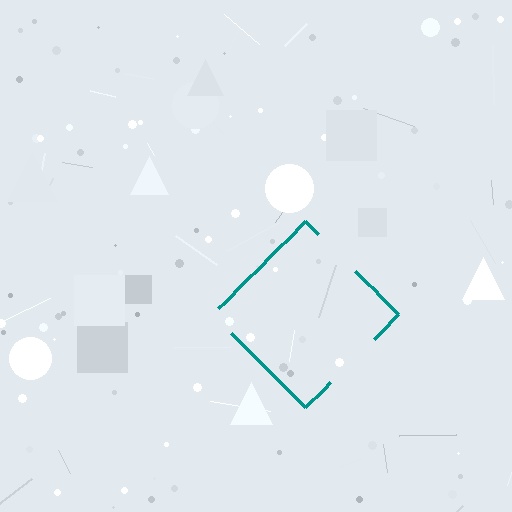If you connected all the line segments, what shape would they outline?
They would outline a diamond.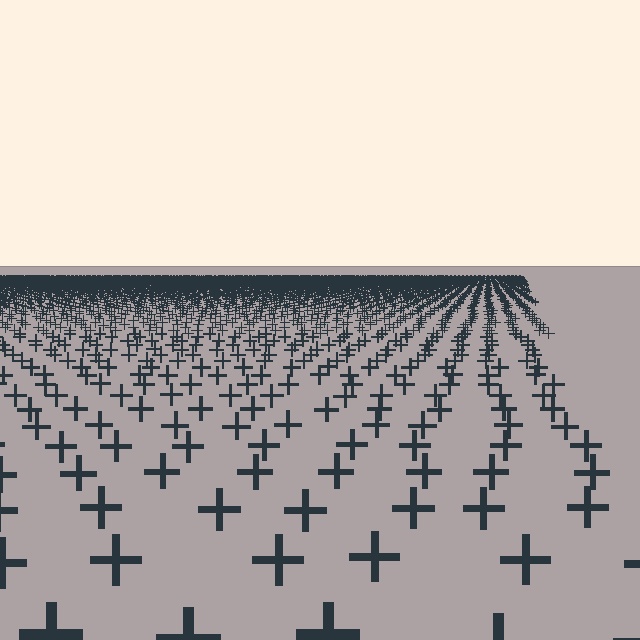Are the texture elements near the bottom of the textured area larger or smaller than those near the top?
Larger. Near the bottom, elements are closer to the viewer and appear at a bigger on-screen size.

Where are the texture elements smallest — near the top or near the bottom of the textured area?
Near the top.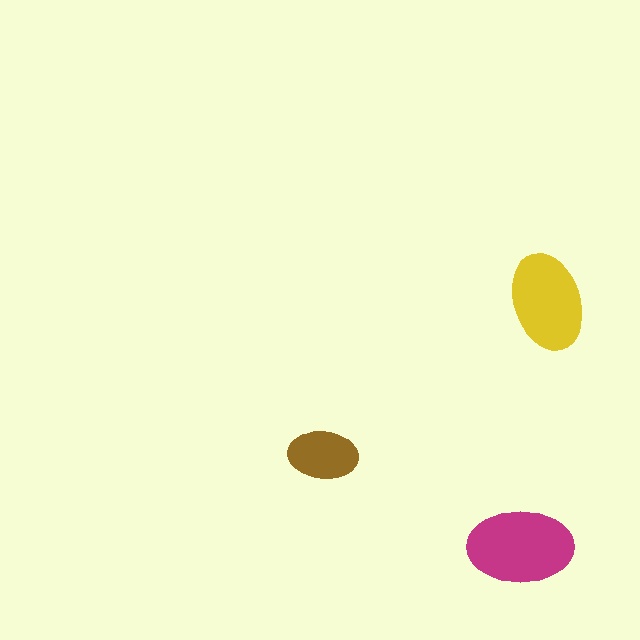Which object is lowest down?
The magenta ellipse is bottommost.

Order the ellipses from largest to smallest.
the magenta one, the yellow one, the brown one.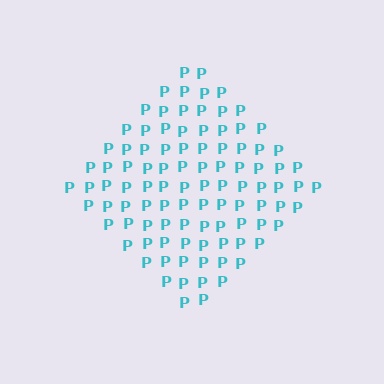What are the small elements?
The small elements are letter P's.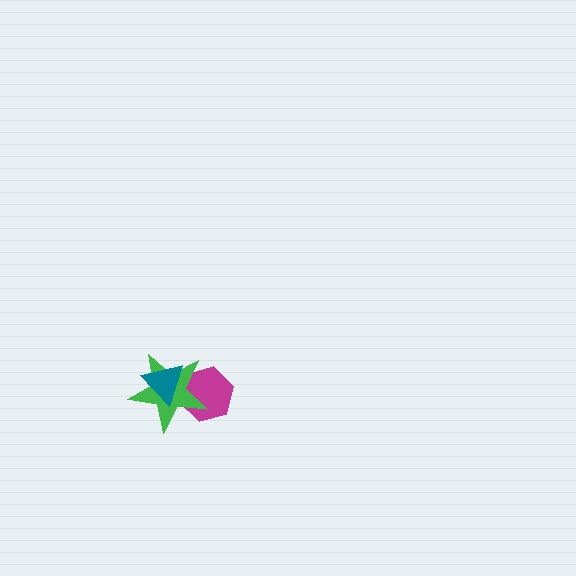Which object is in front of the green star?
The teal triangle is in front of the green star.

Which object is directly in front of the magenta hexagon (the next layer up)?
The green star is directly in front of the magenta hexagon.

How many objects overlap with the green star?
2 objects overlap with the green star.